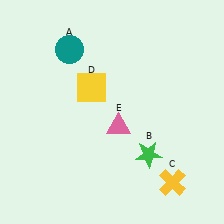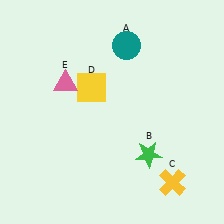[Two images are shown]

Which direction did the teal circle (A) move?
The teal circle (A) moved right.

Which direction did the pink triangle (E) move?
The pink triangle (E) moved left.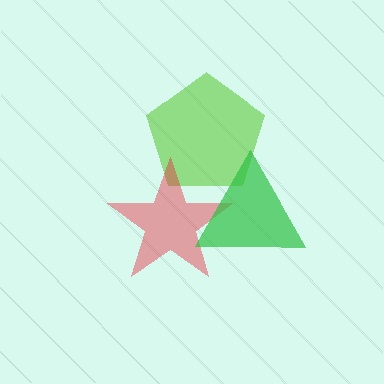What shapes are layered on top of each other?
The layered shapes are: a lime pentagon, a red star, a green triangle.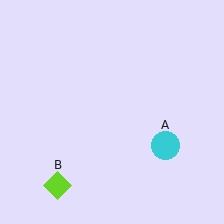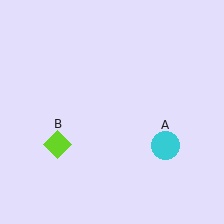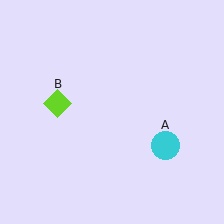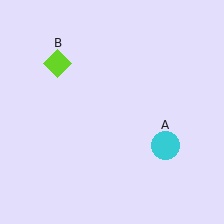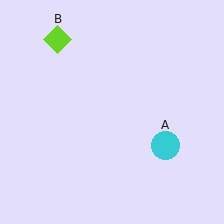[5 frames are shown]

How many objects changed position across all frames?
1 object changed position: lime diamond (object B).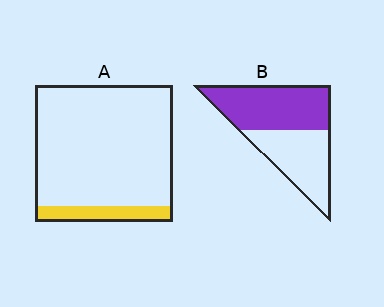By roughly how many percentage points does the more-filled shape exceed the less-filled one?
By roughly 45 percentage points (B over A).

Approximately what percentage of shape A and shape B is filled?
A is approximately 10% and B is approximately 55%.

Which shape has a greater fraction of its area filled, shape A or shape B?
Shape B.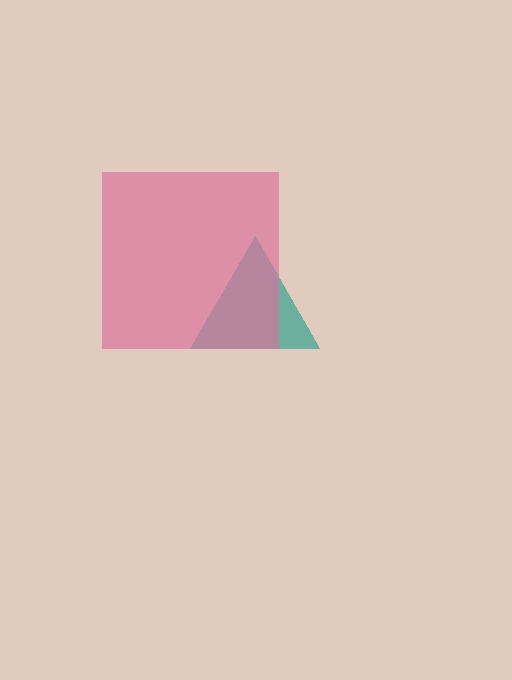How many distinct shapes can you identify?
There are 2 distinct shapes: a teal triangle, a pink square.